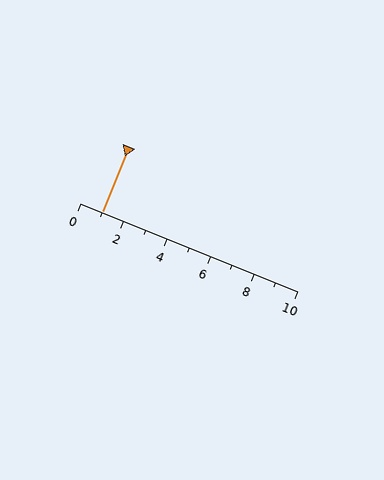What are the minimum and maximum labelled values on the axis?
The axis runs from 0 to 10.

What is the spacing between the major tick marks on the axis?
The major ticks are spaced 2 apart.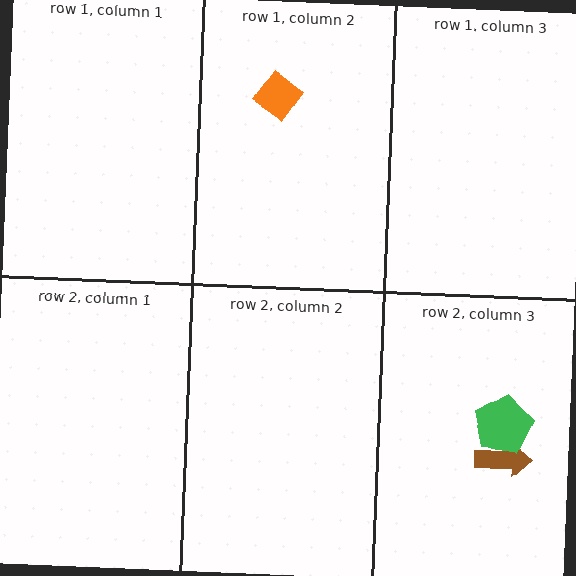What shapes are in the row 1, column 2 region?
The orange diamond.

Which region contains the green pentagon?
The row 2, column 3 region.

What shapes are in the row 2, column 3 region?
The brown arrow, the green pentagon.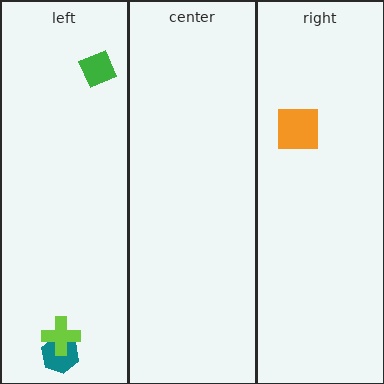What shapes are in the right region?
The orange square.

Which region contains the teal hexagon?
The left region.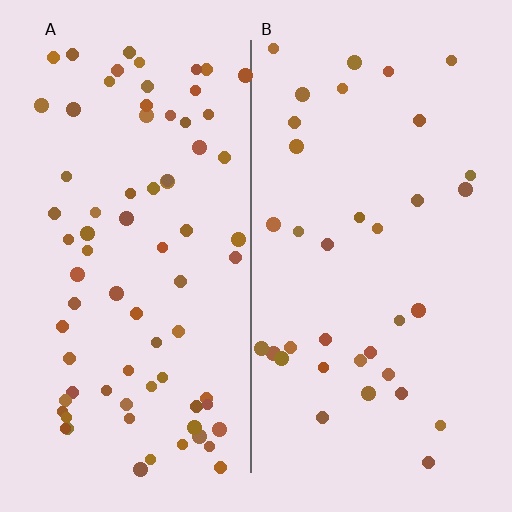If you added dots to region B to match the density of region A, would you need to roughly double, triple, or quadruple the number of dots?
Approximately double.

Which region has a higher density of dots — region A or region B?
A (the left).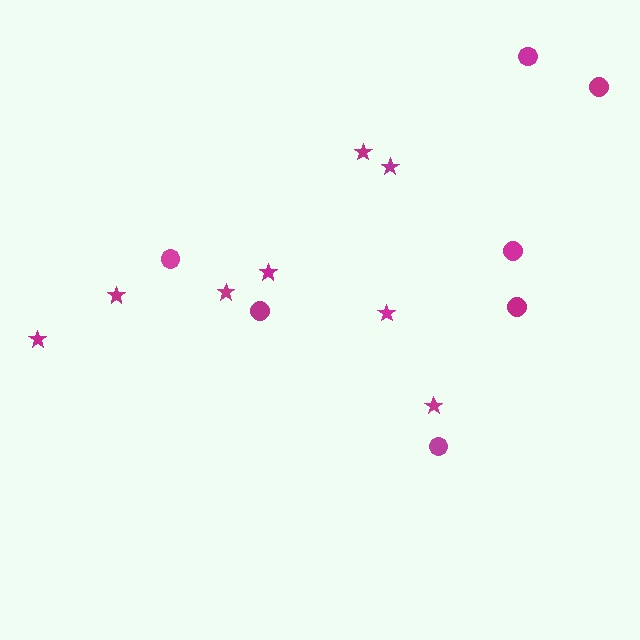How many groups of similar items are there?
There are 2 groups: one group of circles (7) and one group of stars (8).